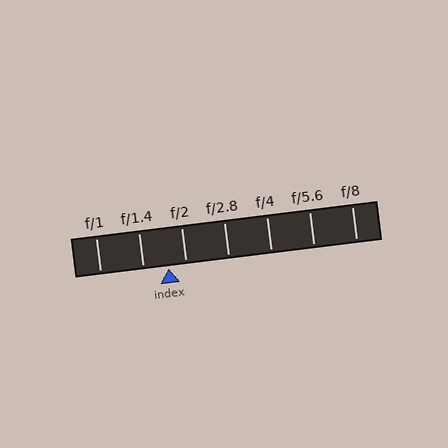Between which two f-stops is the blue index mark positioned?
The index mark is between f/1.4 and f/2.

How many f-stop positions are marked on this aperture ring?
There are 7 f-stop positions marked.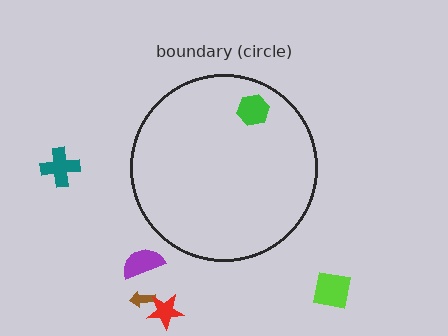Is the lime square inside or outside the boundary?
Outside.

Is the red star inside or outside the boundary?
Outside.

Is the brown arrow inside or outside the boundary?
Outside.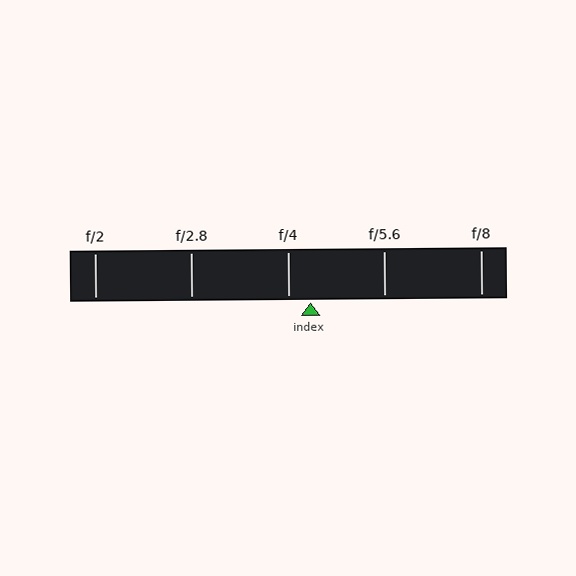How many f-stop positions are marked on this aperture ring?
There are 5 f-stop positions marked.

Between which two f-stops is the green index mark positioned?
The index mark is between f/4 and f/5.6.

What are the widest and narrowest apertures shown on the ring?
The widest aperture shown is f/2 and the narrowest is f/8.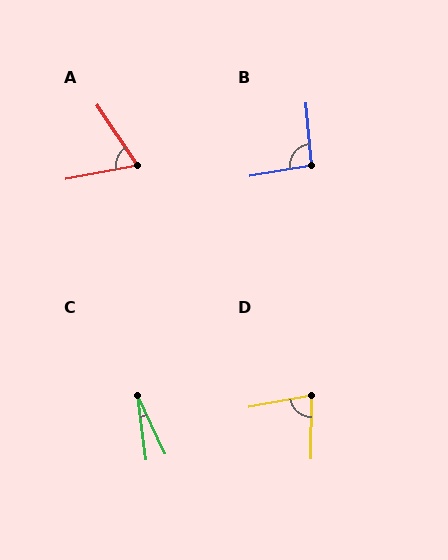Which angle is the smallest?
C, at approximately 17 degrees.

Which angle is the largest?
B, at approximately 94 degrees.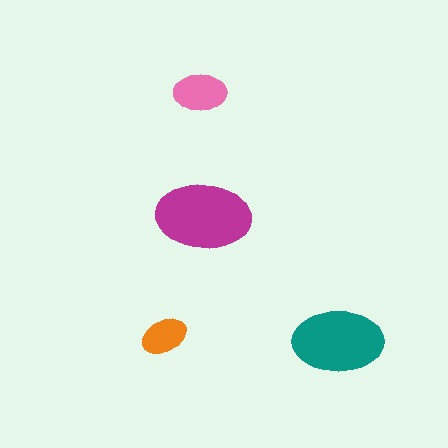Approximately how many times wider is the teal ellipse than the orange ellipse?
About 2 times wider.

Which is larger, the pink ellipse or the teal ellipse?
The teal one.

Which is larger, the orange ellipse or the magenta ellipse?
The magenta one.